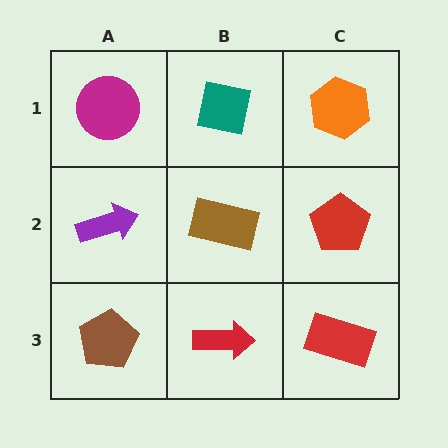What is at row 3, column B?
A red arrow.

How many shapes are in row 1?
3 shapes.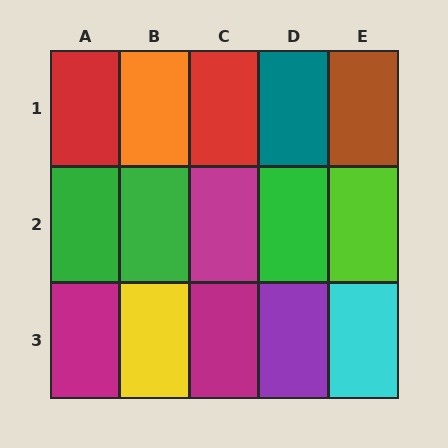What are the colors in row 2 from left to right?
Green, green, magenta, green, lime.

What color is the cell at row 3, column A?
Magenta.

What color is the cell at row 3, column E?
Cyan.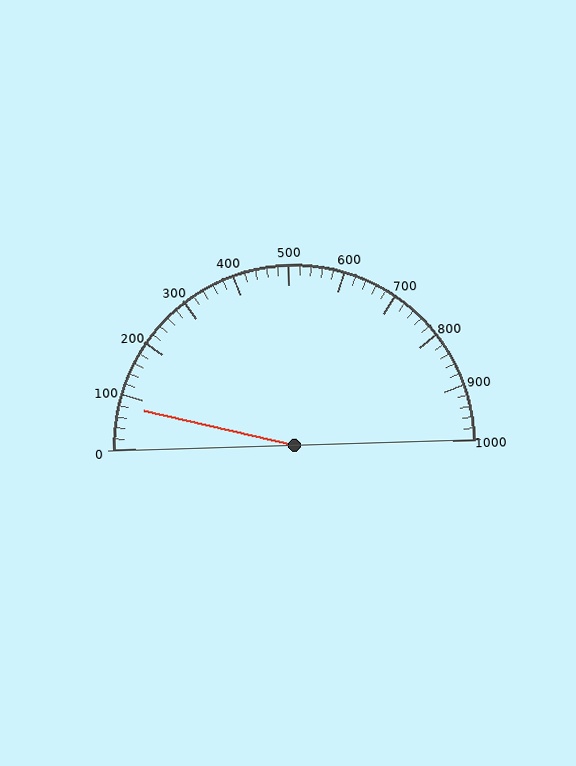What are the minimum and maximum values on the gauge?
The gauge ranges from 0 to 1000.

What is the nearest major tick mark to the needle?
The nearest major tick mark is 100.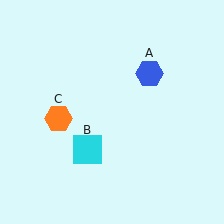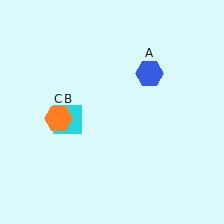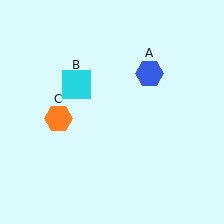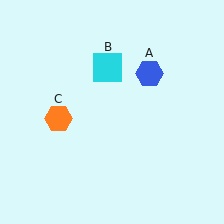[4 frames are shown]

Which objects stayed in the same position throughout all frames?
Blue hexagon (object A) and orange hexagon (object C) remained stationary.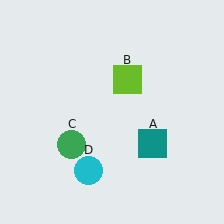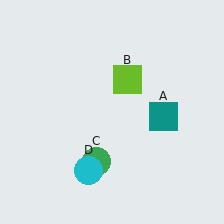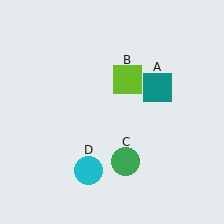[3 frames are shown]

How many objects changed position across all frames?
2 objects changed position: teal square (object A), green circle (object C).